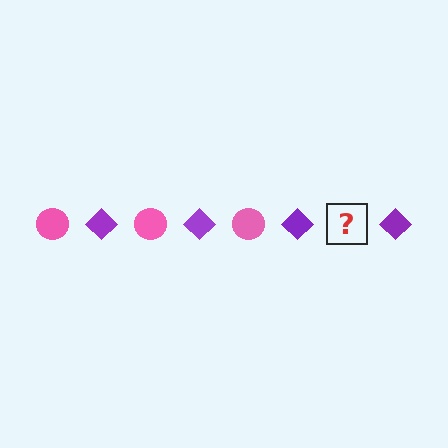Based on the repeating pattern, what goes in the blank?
The blank should be a pink circle.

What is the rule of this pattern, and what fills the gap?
The rule is that the pattern alternates between pink circle and purple diamond. The gap should be filled with a pink circle.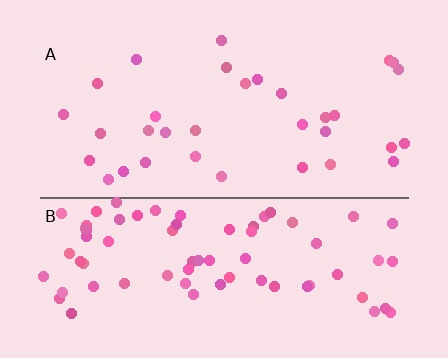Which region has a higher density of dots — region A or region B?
B (the bottom).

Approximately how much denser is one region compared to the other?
Approximately 2.2× — region B over region A.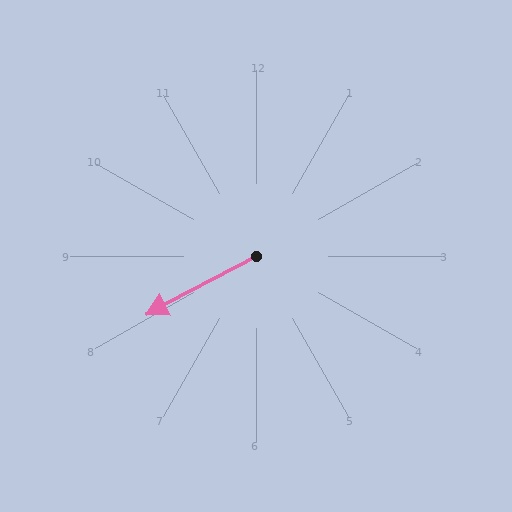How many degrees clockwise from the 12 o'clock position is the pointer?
Approximately 242 degrees.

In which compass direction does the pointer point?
Southwest.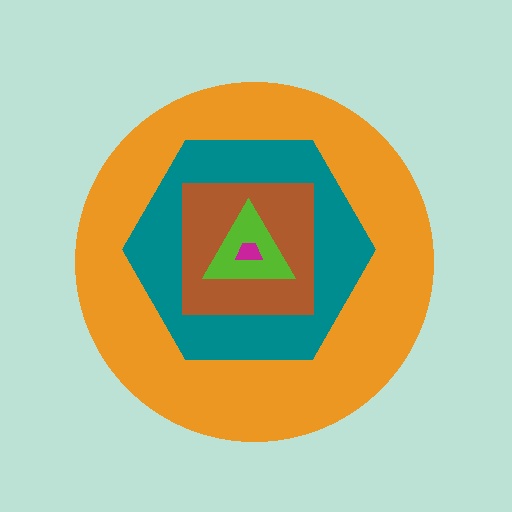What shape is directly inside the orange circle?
The teal hexagon.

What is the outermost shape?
The orange circle.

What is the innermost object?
The magenta trapezoid.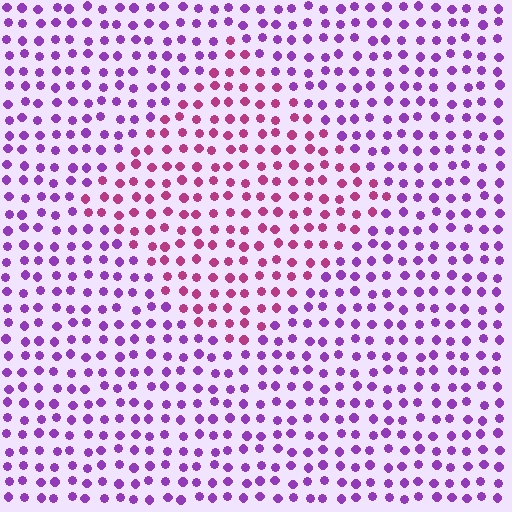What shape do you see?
I see a diamond.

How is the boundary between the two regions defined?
The boundary is defined purely by a slight shift in hue (about 43 degrees). Spacing, size, and orientation are identical on both sides.